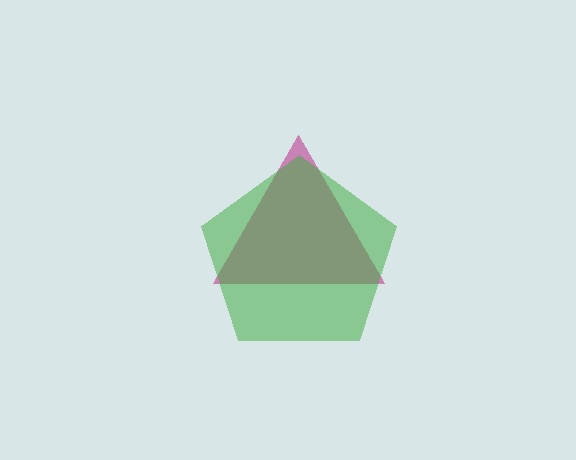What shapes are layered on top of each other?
The layered shapes are: a magenta triangle, a green pentagon.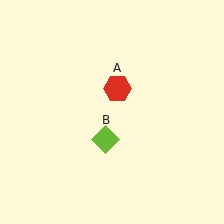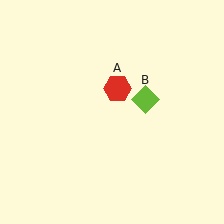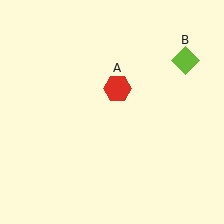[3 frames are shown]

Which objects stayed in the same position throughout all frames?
Red hexagon (object A) remained stationary.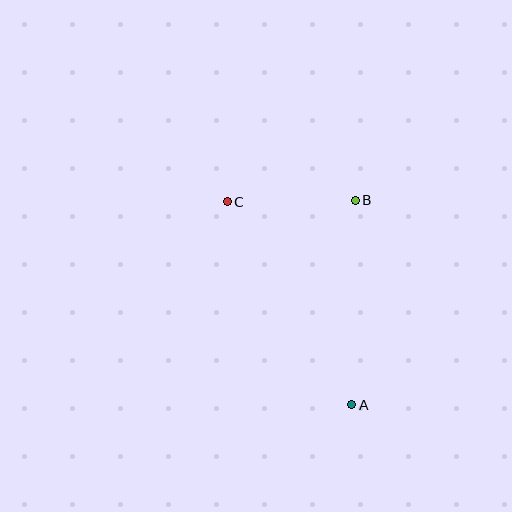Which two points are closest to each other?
Points B and C are closest to each other.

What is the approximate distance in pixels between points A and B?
The distance between A and B is approximately 205 pixels.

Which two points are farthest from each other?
Points A and C are farthest from each other.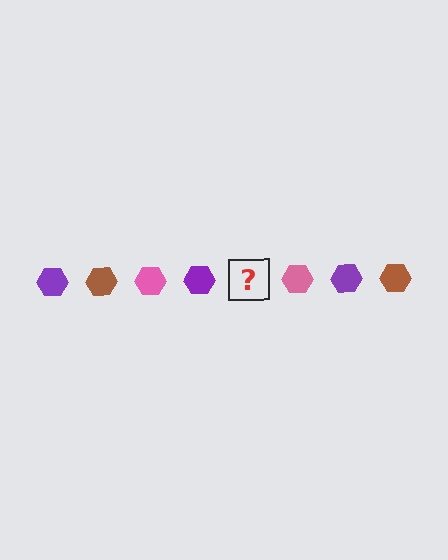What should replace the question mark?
The question mark should be replaced with a brown hexagon.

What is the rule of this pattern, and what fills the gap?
The rule is that the pattern cycles through purple, brown, pink hexagons. The gap should be filled with a brown hexagon.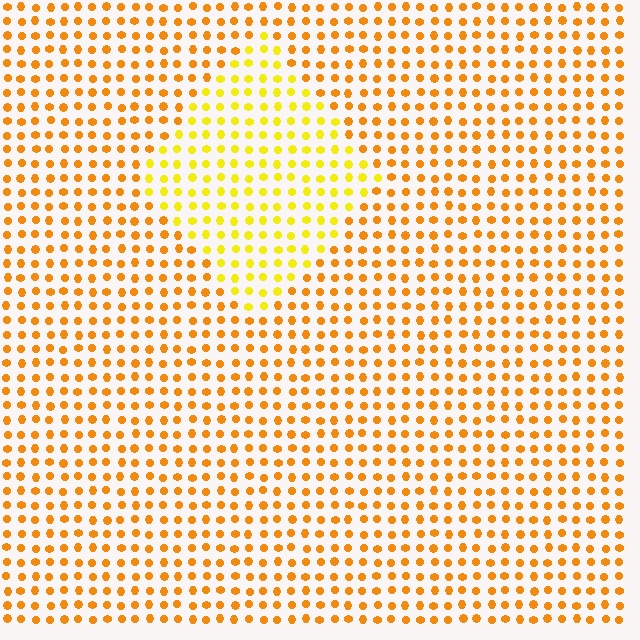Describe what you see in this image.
The image is filled with small orange elements in a uniform arrangement. A diamond-shaped region is visible where the elements are tinted to a slightly different hue, forming a subtle color boundary.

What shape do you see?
I see a diamond.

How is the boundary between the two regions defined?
The boundary is defined purely by a slight shift in hue (about 27 degrees). Spacing, size, and orientation are identical on both sides.